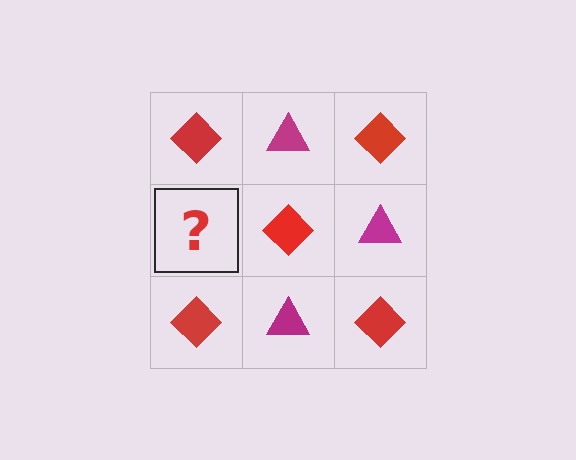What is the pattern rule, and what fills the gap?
The rule is that it alternates red diamond and magenta triangle in a checkerboard pattern. The gap should be filled with a magenta triangle.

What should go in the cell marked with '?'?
The missing cell should contain a magenta triangle.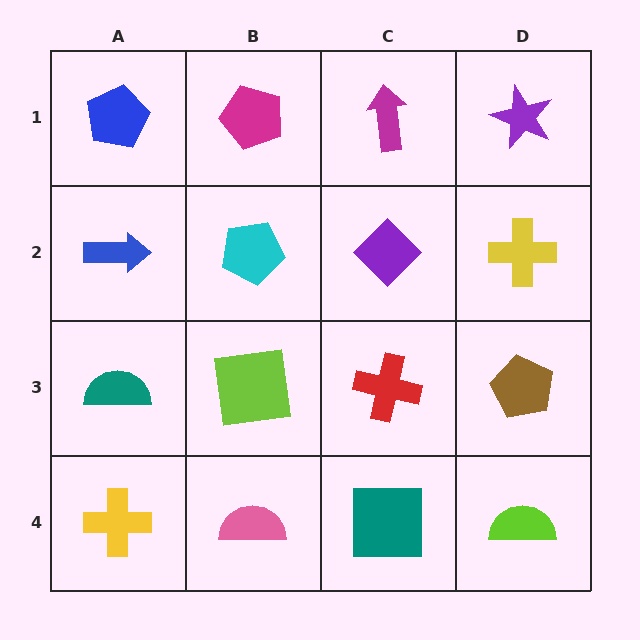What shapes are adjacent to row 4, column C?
A red cross (row 3, column C), a pink semicircle (row 4, column B), a lime semicircle (row 4, column D).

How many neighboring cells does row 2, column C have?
4.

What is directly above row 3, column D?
A yellow cross.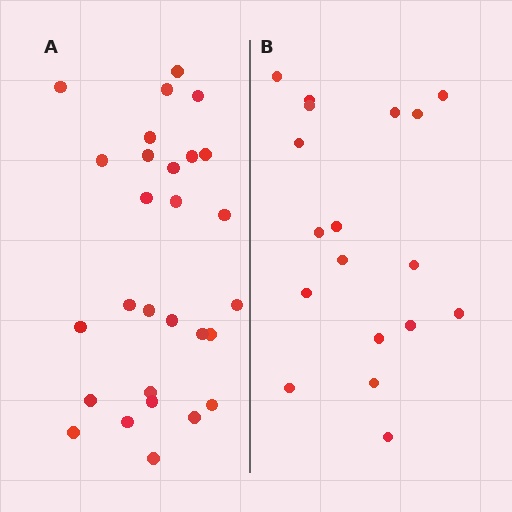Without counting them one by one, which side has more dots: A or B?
Region A (the left region) has more dots.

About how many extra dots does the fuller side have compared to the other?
Region A has roughly 10 or so more dots than region B.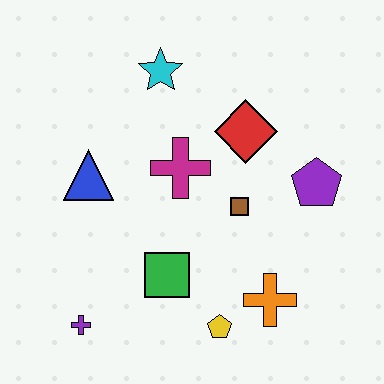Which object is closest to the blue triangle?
The magenta cross is closest to the blue triangle.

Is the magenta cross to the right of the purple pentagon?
No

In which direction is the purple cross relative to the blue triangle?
The purple cross is below the blue triangle.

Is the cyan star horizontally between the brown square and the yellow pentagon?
No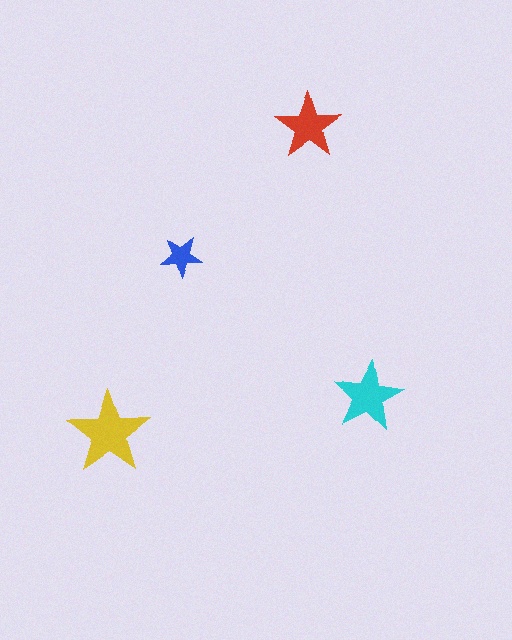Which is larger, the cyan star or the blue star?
The cyan one.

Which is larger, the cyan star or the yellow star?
The yellow one.